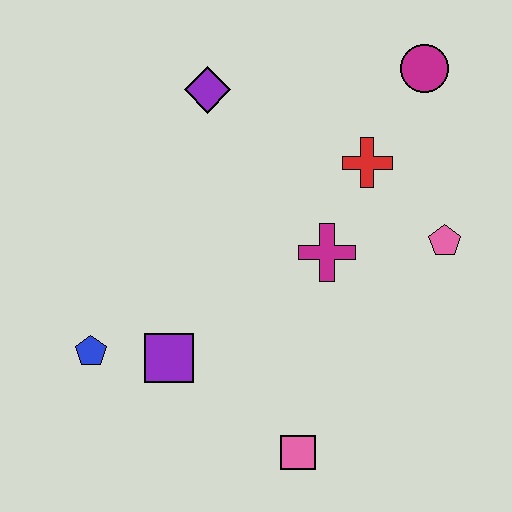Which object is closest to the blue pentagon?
The purple square is closest to the blue pentagon.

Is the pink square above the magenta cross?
No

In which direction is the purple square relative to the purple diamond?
The purple square is below the purple diamond.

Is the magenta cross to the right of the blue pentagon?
Yes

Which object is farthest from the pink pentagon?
The blue pentagon is farthest from the pink pentagon.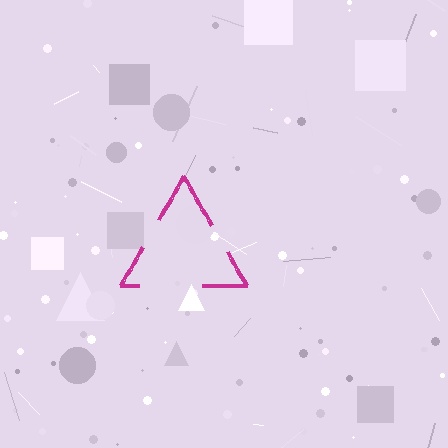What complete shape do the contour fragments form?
The contour fragments form a triangle.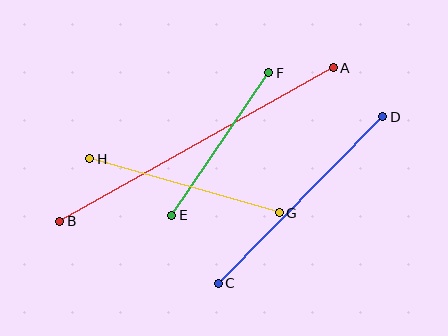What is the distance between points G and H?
The distance is approximately 197 pixels.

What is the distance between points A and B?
The distance is approximately 314 pixels.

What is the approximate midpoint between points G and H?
The midpoint is at approximately (185, 186) pixels.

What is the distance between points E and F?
The distance is approximately 172 pixels.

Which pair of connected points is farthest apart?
Points A and B are farthest apart.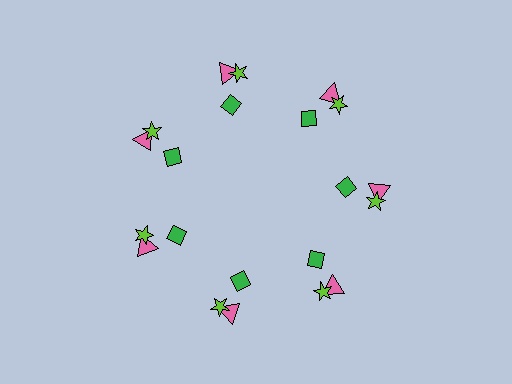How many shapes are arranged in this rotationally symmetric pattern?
There are 21 shapes, arranged in 7 groups of 3.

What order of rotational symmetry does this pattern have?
This pattern has 7-fold rotational symmetry.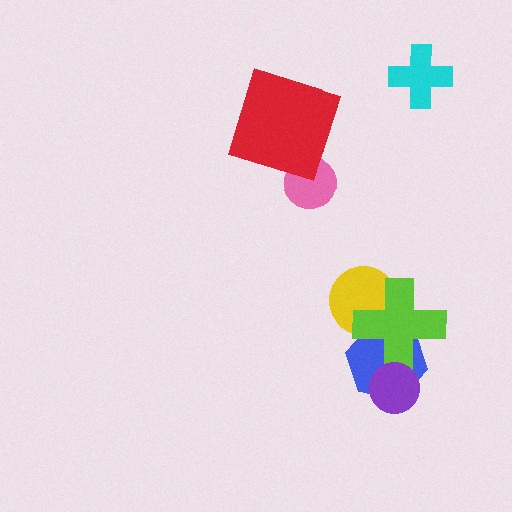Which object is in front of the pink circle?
The red square is in front of the pink circle.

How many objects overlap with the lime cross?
3 objects overlap with the lime cross.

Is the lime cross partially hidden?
Yes, it is partially covered by another shape.